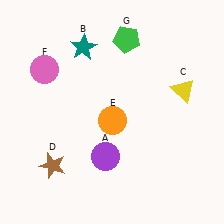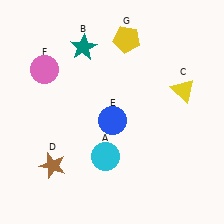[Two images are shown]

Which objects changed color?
A changed from purple to cyan. E changed from orange to blue. G changed from green to yellow.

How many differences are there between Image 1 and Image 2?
There are 3 differences between the two images.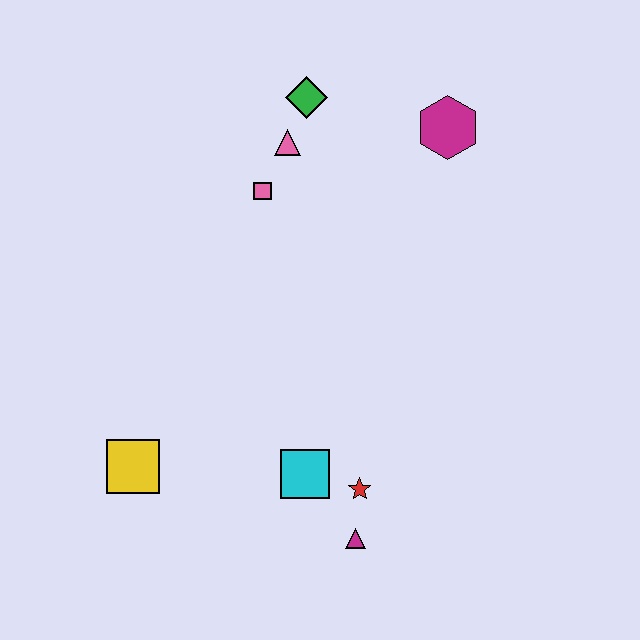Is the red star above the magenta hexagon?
No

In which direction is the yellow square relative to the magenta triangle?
The yellow square is to the left of the magenta triangle.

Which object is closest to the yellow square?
The cyan square is closest to the yellow square.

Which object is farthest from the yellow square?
The magenta hexagon is farthest from the yellow square.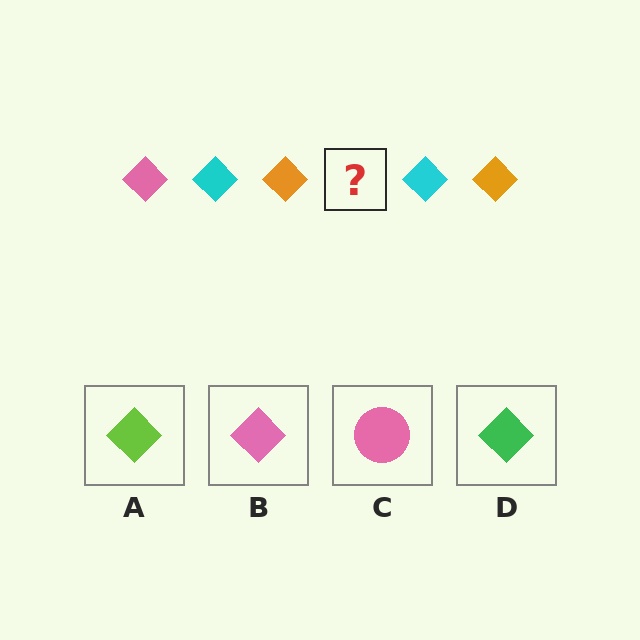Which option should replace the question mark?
Option B.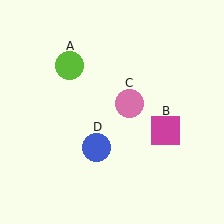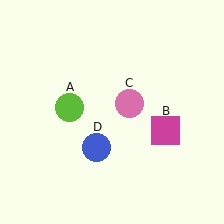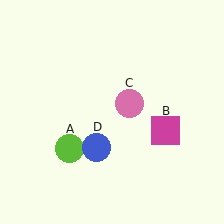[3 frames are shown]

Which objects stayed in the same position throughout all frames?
Magenta square (object B) and pink circle (object C) and blue circle (object D) remained stationary.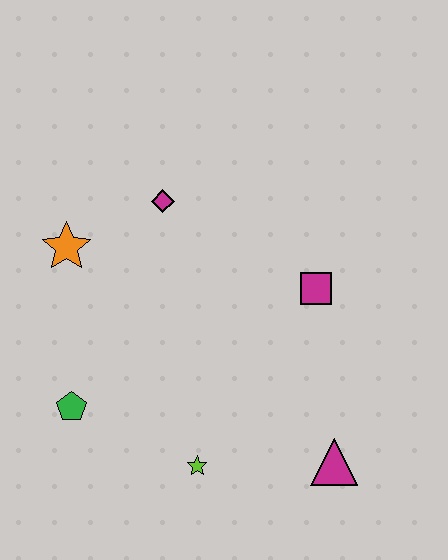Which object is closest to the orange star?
The magenta diamond is closest to the orange star.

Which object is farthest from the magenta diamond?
The magenta triangle is farthest from the magenta diamond.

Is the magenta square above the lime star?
Yes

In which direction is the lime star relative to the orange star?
The lime star is below the orange star.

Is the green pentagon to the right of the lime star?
No